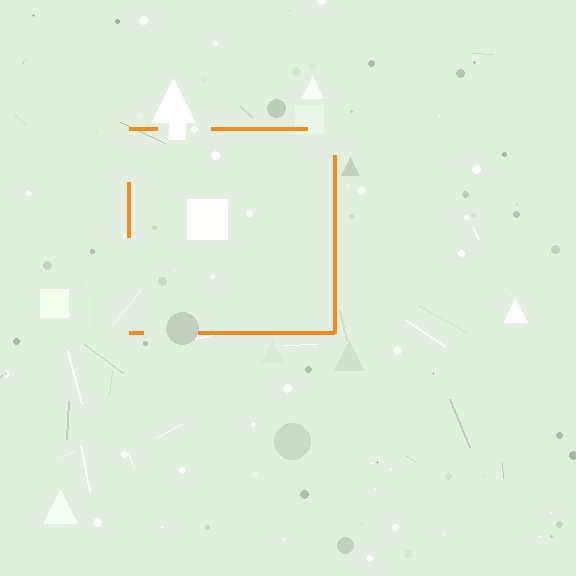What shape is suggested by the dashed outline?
The dashed outline suggests a square.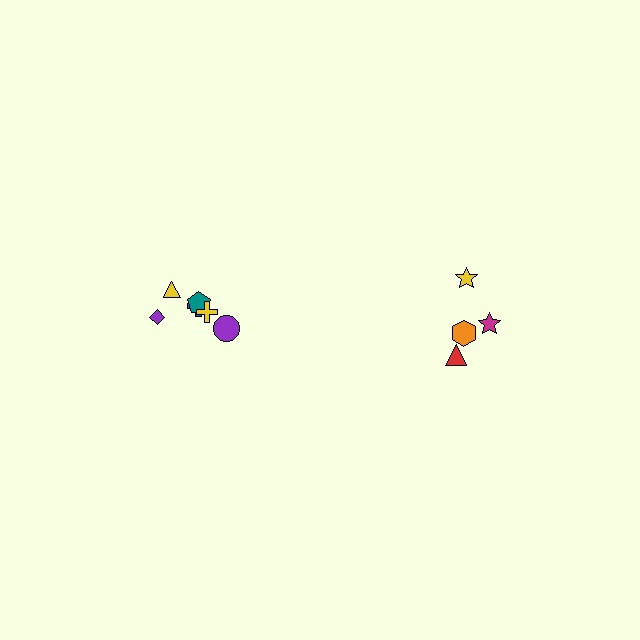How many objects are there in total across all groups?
There are 10 objects.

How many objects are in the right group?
There are 4 objects.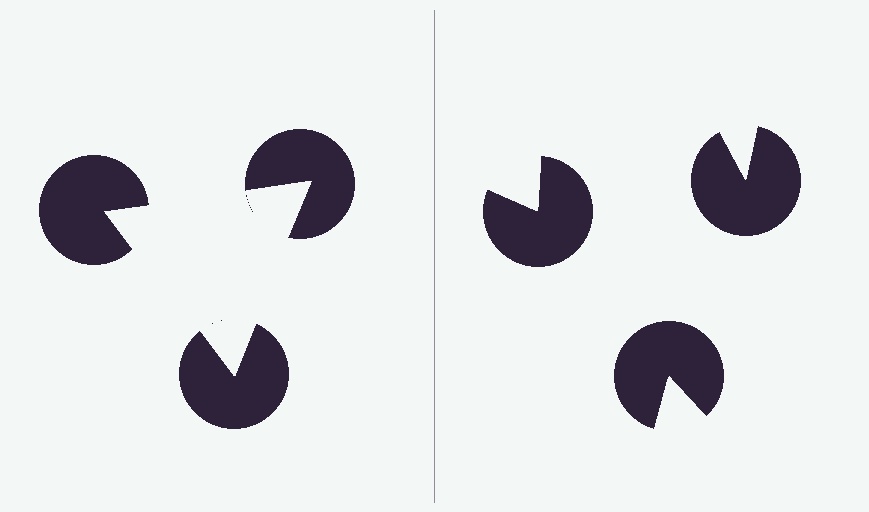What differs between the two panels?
The pac-man discs are positioned identically on both sides; only the wedge orientations differ. On the left they align to a triangle; on the right they are misaligned.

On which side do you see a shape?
An illusory triangle appears on the left side. On the right side the wedge cuts are rotated, so no coherent shape forms.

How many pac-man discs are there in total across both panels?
6 — 3 on each side.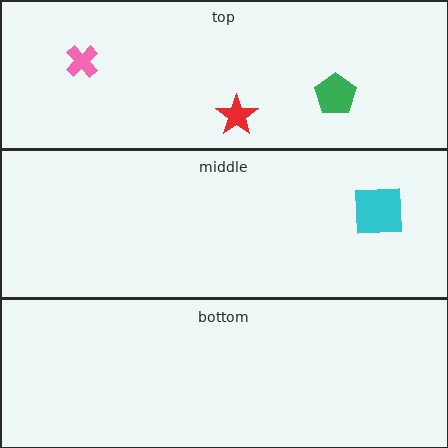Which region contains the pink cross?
The top region.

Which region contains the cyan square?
The middle region.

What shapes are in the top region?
The green pentagon, the red star, the pink cross.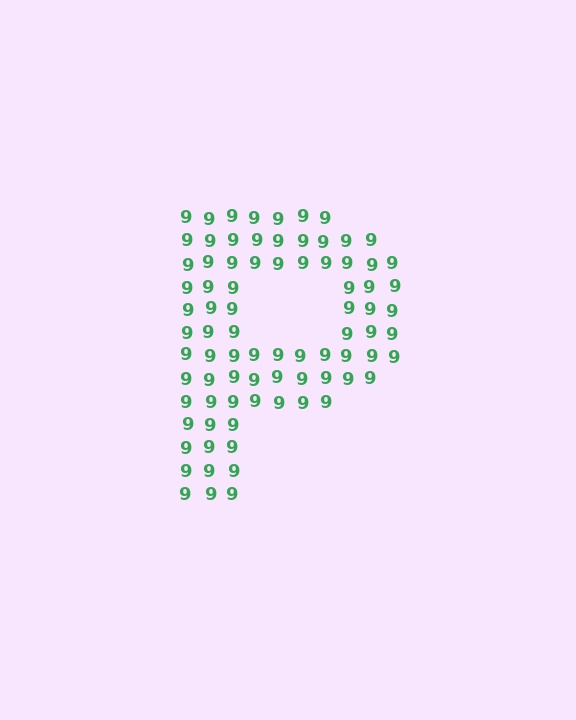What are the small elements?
The small elements are digit 9's.